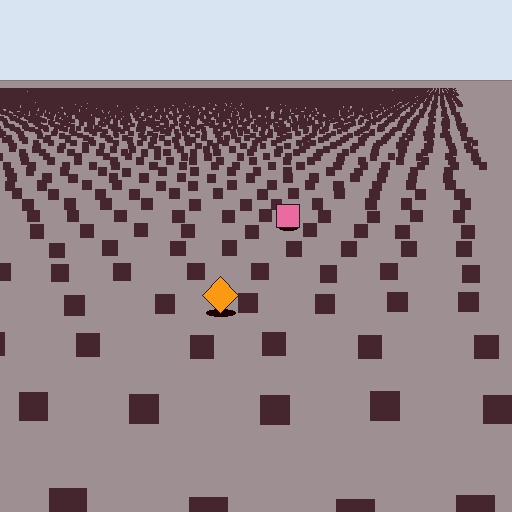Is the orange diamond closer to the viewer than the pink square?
Yes. The orange diamond is closer — you can tell from the texture gradient: the ground texture is coarser near it.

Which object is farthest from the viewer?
The pink square is farthest from the viewer. It appears smaller and the ground texture around it is denser.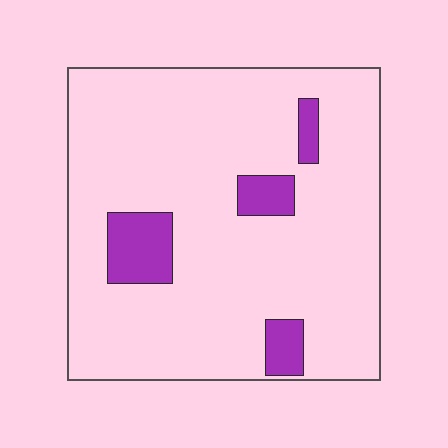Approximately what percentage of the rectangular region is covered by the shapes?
Approximately 10%.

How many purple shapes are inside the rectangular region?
4.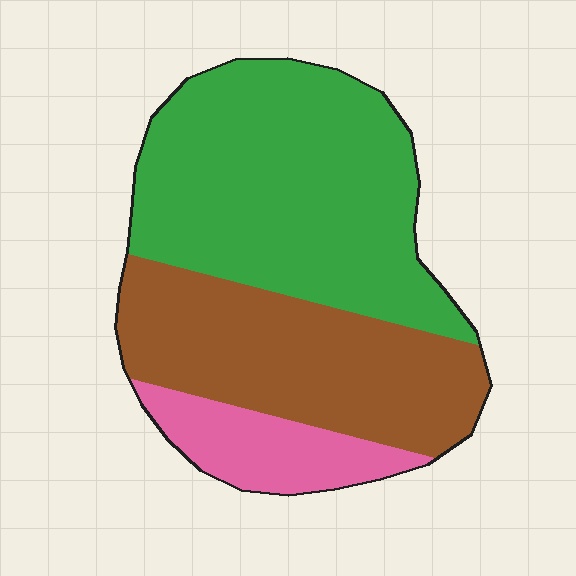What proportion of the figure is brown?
Brown takes up between a quarter and a half of the figure.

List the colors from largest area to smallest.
From largest to smallest: green, brown, pink.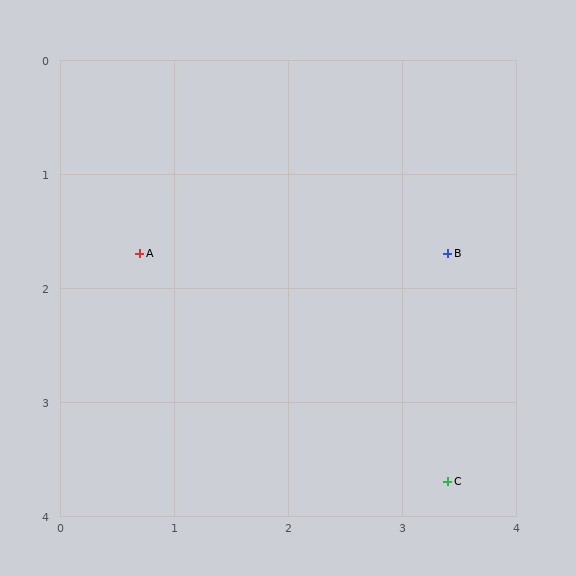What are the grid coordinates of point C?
Point C is at approximately (3.4, 3.7).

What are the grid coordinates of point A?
Point A is at approximately (0.7, 1.7).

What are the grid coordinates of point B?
Point B is at approximately (3.4, 1.7).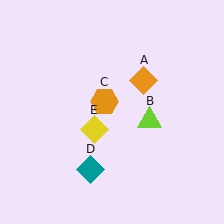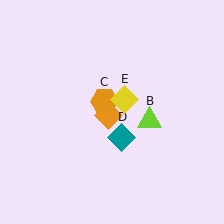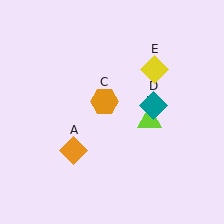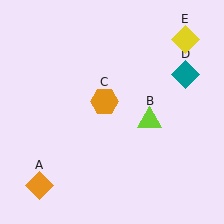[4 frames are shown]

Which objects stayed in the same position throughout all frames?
Lime triangle (object B) and orange hexagon (object C) remained stationary.